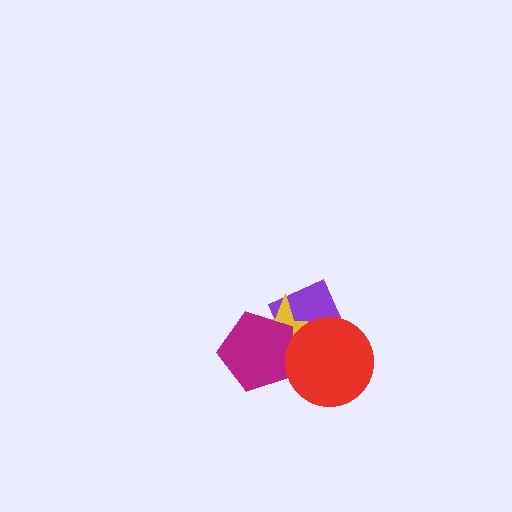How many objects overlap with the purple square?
3 objects overlap with the purple square.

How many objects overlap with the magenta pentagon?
3 objects overlap with the magenta pentagon.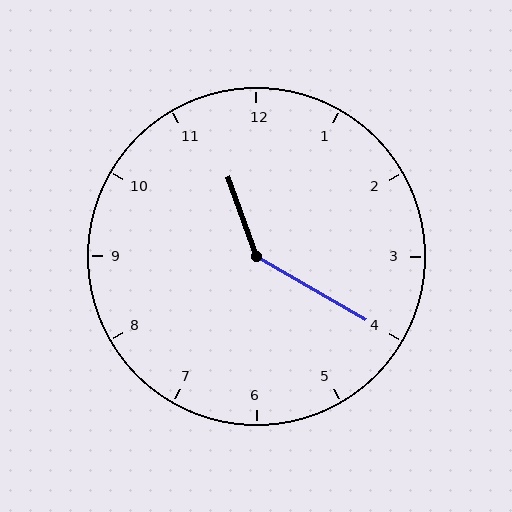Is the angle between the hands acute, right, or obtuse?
It is obtuse.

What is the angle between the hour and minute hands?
Approximately 140 degrees.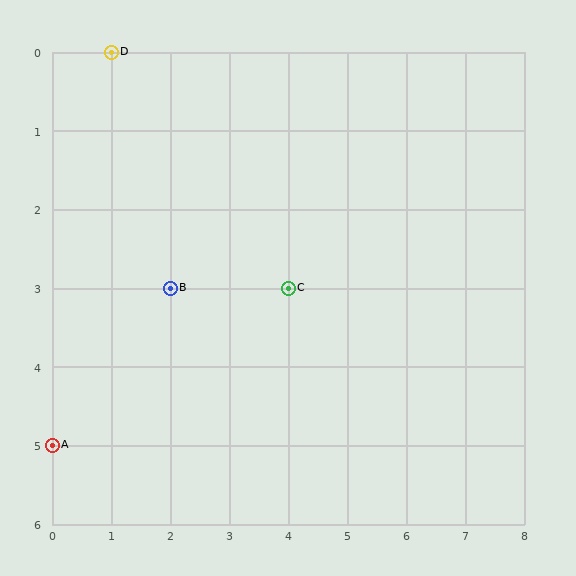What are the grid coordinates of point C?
Point C is at grid coordinates (4, 3).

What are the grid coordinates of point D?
Point D is at grid coordinates (1, 0).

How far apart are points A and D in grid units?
Points A and D are 1 column and 5 rows apart (about 5.1 grid units diagonally).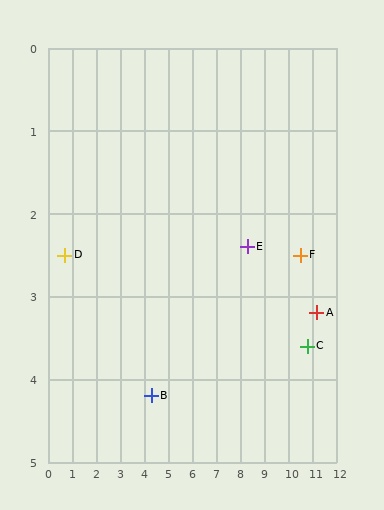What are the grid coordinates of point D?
Point D is at approximately (0.7, 2.5).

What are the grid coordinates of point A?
Point A is at approximately (11.2, 3.2).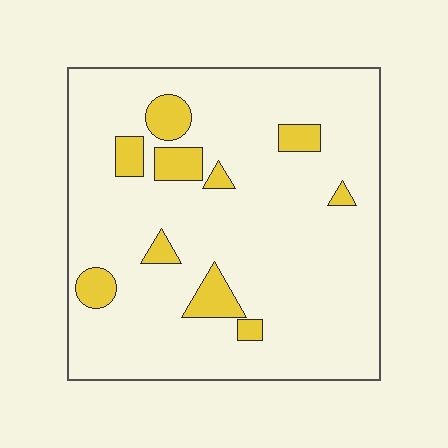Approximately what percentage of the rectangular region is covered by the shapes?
Approximately 10%.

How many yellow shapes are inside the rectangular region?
10.